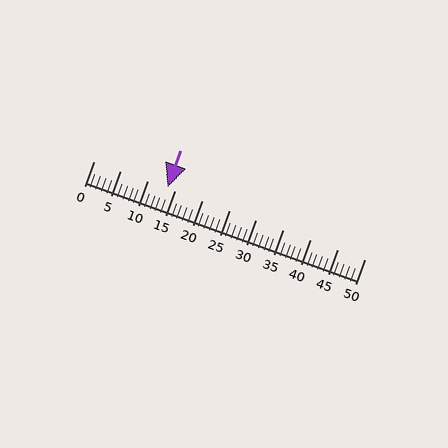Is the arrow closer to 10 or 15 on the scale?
The arrow is closer to 15.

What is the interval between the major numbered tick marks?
The major tick marks are spaced 5 units apart.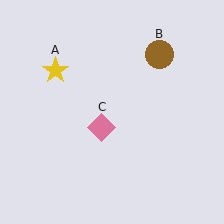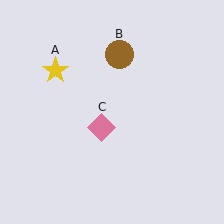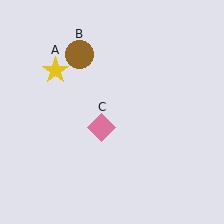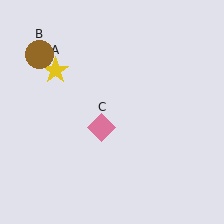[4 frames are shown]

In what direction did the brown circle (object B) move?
The brown circle (object B) moved left.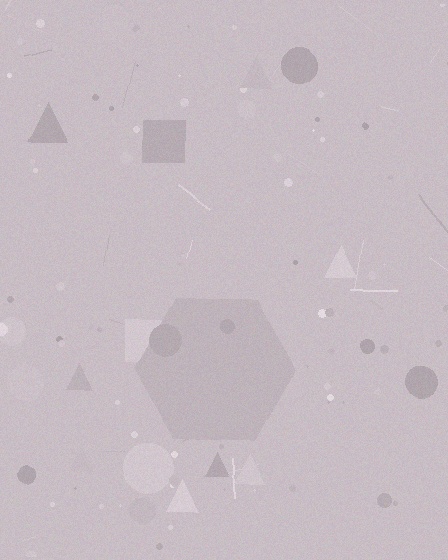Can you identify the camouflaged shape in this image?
The camouflaged shape is a hexagon.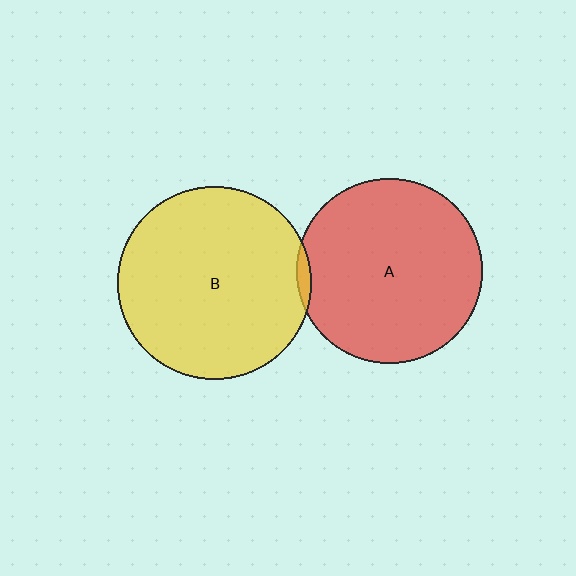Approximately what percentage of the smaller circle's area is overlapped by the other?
Approximately 5%.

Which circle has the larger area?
Circle B (yellow).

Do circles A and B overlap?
Yes.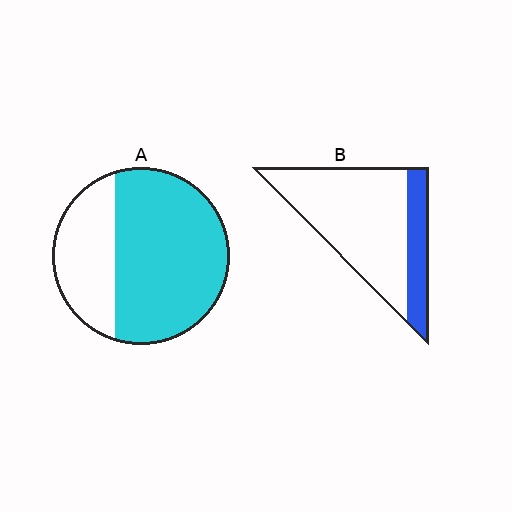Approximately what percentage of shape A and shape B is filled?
A is approximately 70% and B is approximately 25%.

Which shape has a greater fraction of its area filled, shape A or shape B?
Shape A.